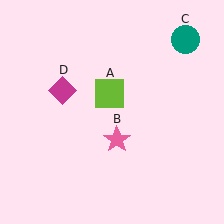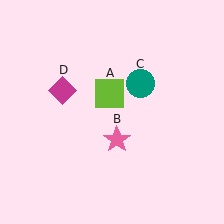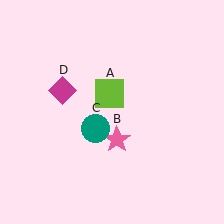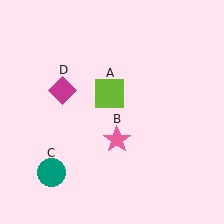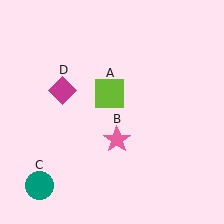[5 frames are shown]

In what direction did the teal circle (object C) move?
The teal circle (object C) moved down and to the left.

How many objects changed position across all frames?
1 object changed position: teal circle (object C).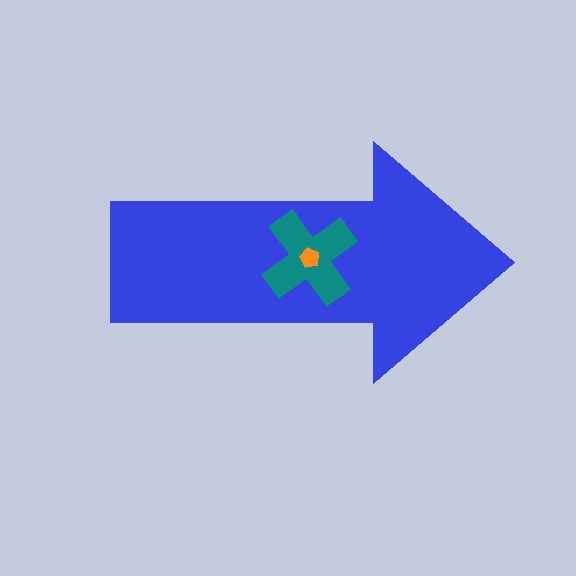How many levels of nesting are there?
3.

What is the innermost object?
The orange pentagon.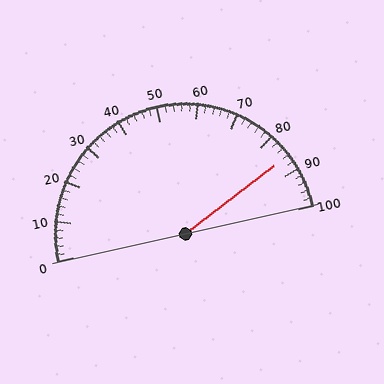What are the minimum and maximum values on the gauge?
The gauge ranges from 0 to 100.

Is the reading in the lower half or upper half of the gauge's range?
The reading is in the upper half of the range (0 to 100).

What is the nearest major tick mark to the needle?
The nearest major tick mark is 90.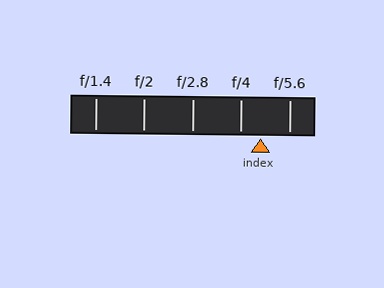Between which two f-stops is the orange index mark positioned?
The index mark is between f/4 and f/5.6.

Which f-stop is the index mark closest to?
The index mark is closest to f/4.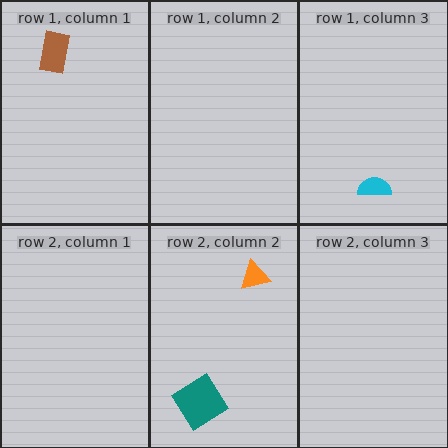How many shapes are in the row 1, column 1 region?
1.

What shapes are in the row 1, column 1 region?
The brown rectangle.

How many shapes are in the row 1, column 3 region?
1.